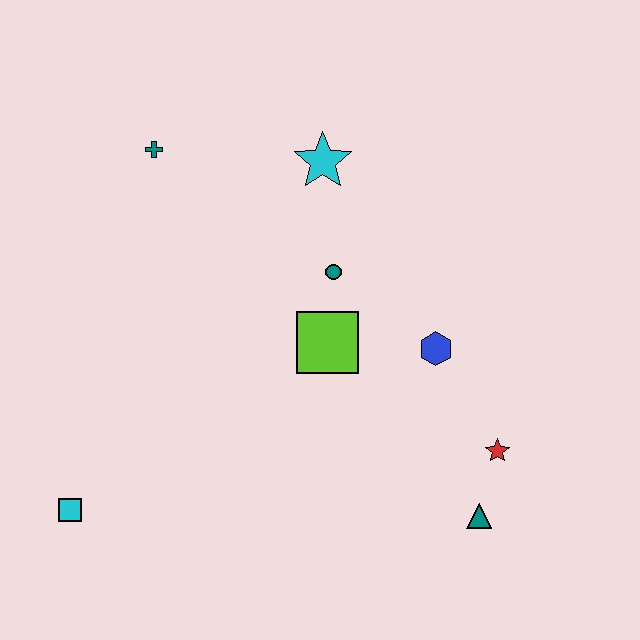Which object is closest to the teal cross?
The cyan star is closest to the teal cross.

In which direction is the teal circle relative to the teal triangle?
The teal circle is above the teal triangle.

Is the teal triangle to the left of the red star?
Yes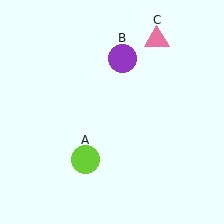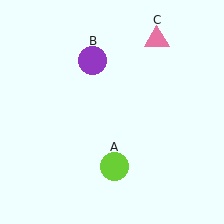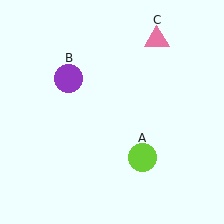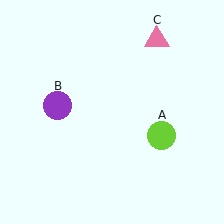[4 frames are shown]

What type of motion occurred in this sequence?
The lime circle (object A), purple circle (object B) rotated counterclockwise around the center of the scene.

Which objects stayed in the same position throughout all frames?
Pink triangle (object C) remained stationary.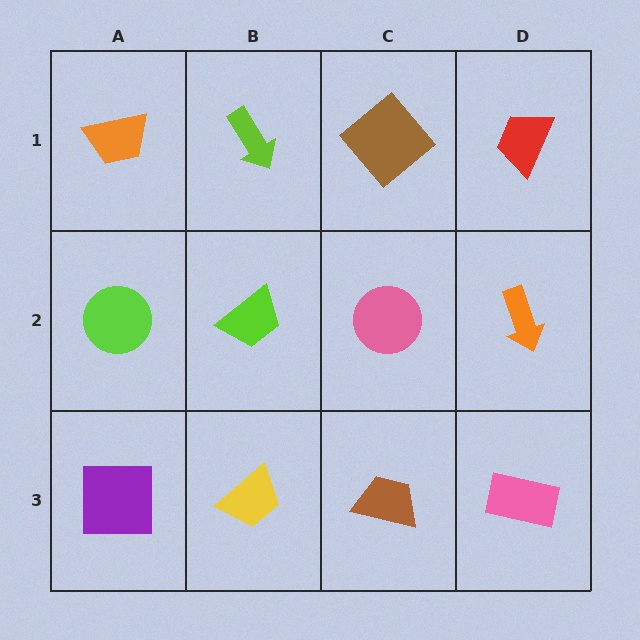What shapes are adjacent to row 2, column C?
A brown diamond (row 1, column C), a brown trapezoid (row 3, column C), a lime trapezoid (row 2, column B), an orange arrow (row 2, column D).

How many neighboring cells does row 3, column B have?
3.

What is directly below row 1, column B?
A lime trapezoid.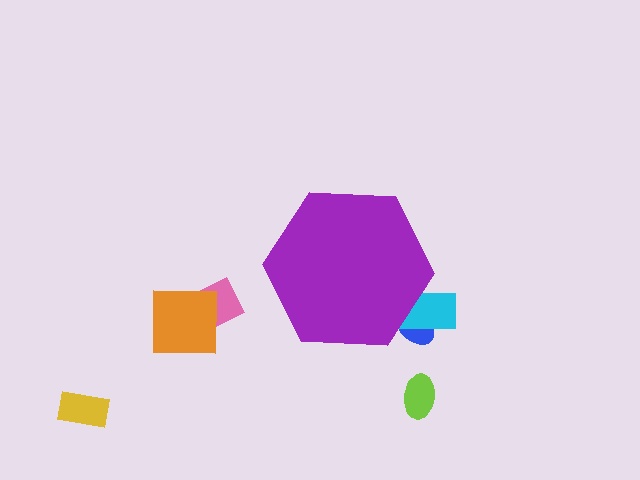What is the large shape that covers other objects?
A purple hexagon.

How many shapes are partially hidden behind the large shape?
2 shapes are partially hidden.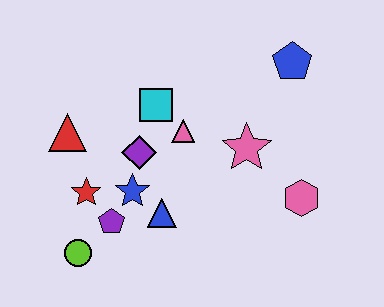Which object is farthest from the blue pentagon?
The lime circle is farthest from the blue pentagon.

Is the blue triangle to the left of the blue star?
No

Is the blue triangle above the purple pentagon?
Yes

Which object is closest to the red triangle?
The red star is closest to the red triangle.